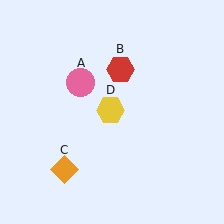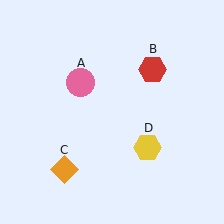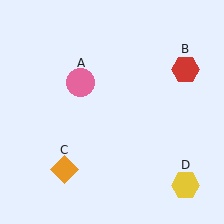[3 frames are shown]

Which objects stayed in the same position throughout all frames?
Pink circle (object A) and orange diamond (object C) remained stationary.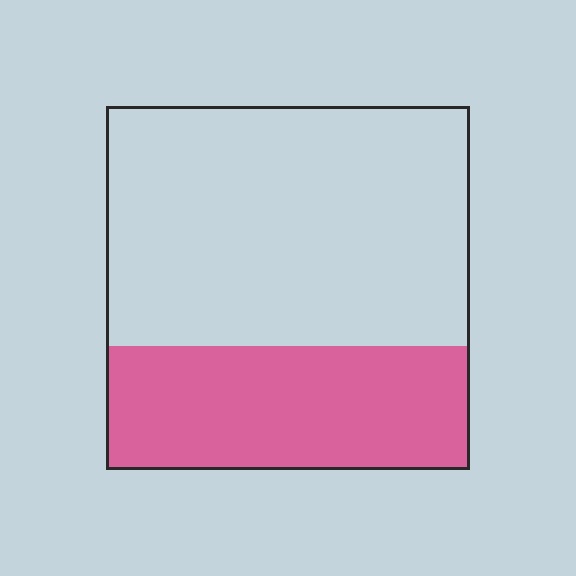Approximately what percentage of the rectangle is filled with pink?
Approximately 35%.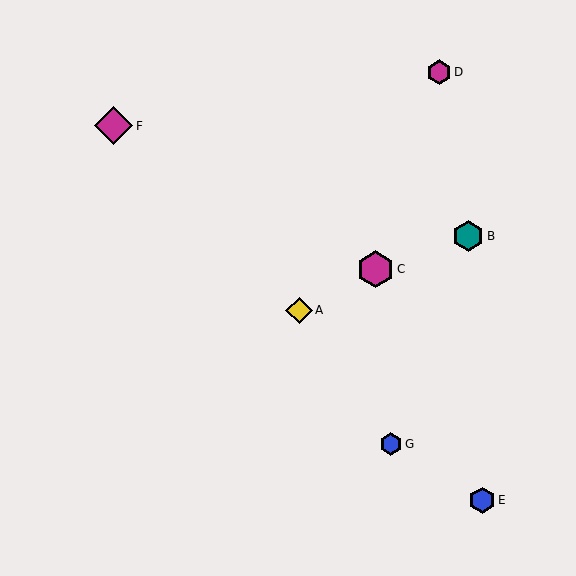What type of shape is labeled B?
Shape B is a teal hexagon.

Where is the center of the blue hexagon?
The center of the blue hexagon is at (482, 500).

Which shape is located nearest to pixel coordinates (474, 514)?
The blue hexagon (labeled E) at (482, 500) is nearest to that location.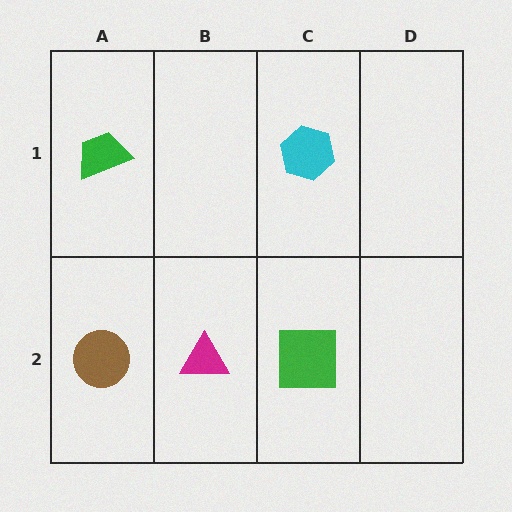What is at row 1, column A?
A green trapezoid.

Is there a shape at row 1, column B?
No, that cell is empty.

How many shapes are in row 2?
3 shapes.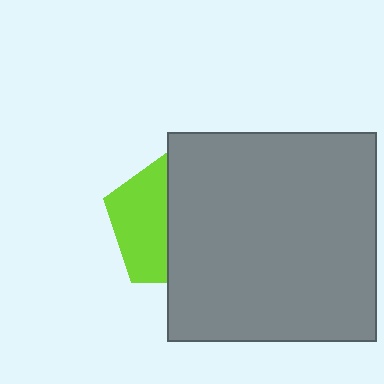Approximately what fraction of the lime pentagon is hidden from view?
Roughly 58% of the lime pentagon is hidden behind the gray square.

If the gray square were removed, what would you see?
You would see the complete lime pentagon.